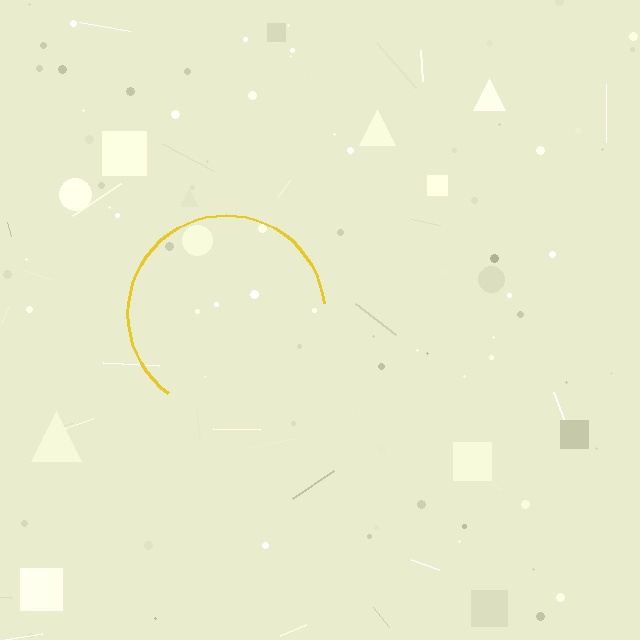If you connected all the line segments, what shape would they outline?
They would outline a circle.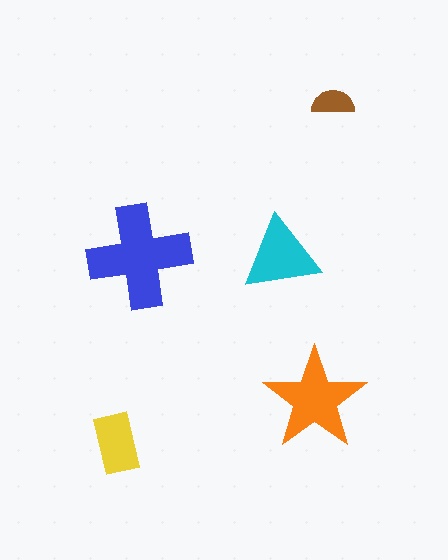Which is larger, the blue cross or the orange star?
The blue cross.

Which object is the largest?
The blue cross.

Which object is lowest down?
The yellow rectangle is bottommost.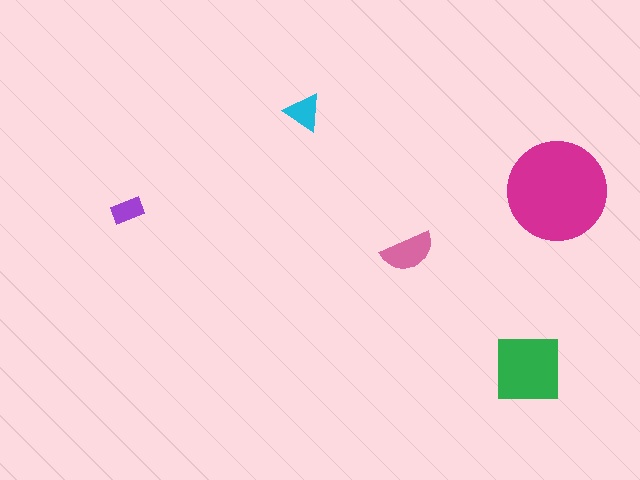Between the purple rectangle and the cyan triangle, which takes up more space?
The cyan triangle.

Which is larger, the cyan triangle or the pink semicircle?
The pink semicircle.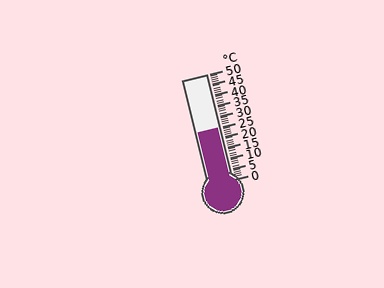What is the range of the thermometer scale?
The thermometer scale ranges from 0°C to 50°C.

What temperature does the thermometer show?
The thermometer shows approximately 25°C.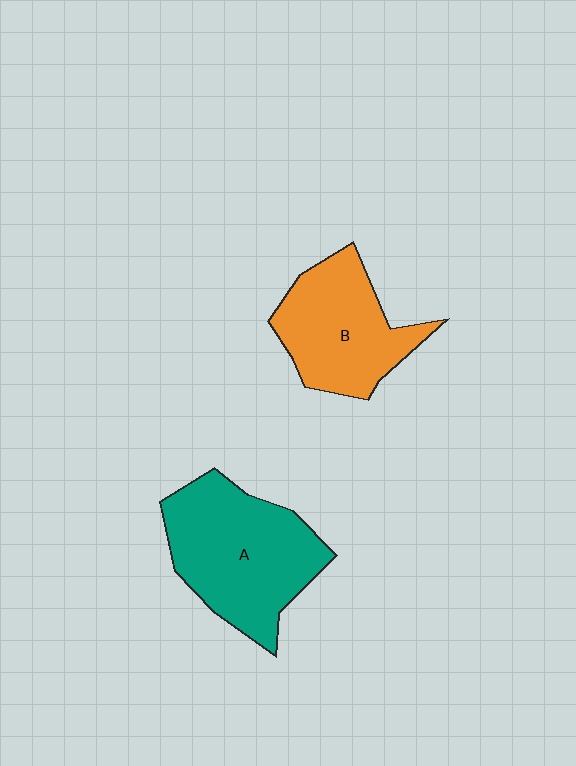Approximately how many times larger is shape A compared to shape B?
Approximately 1.3 times.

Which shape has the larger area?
Shape A (teal).